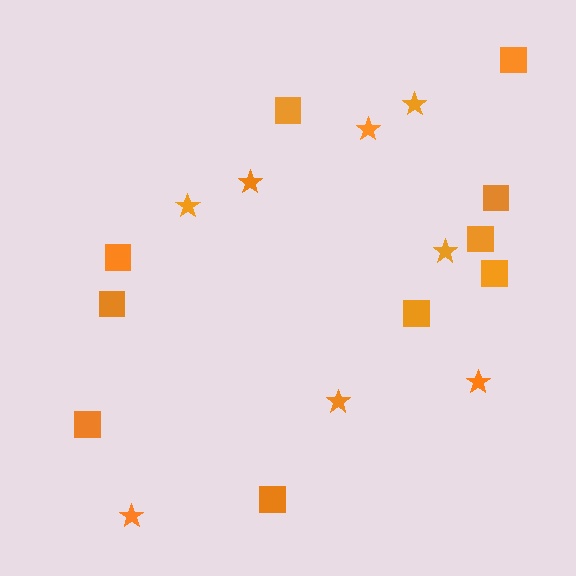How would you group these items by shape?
There are 2 groups: one group of stars (8) and one group of squares (10).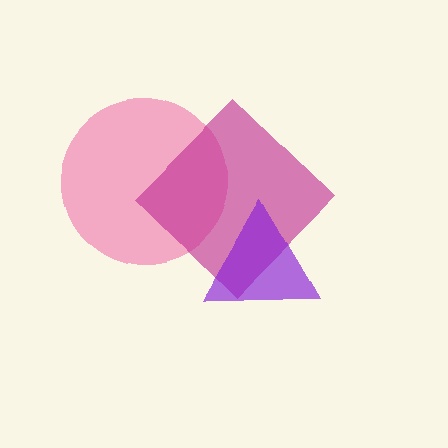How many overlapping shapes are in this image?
There are 3 overlapping shapes in the image.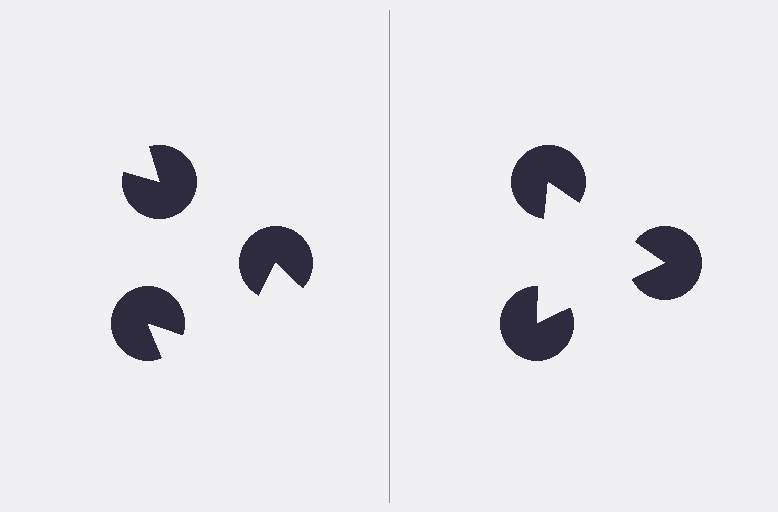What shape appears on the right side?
An illusory triangle.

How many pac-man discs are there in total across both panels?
6 — 3 on each side.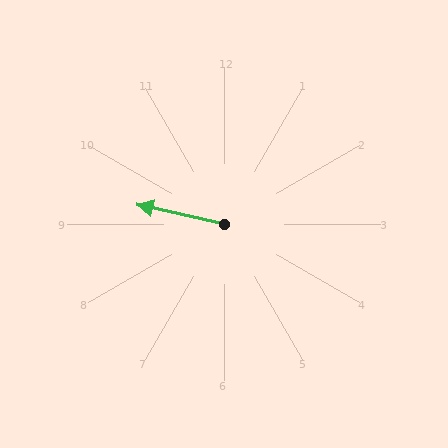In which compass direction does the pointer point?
West.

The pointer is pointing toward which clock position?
Roughly 9 o'clock.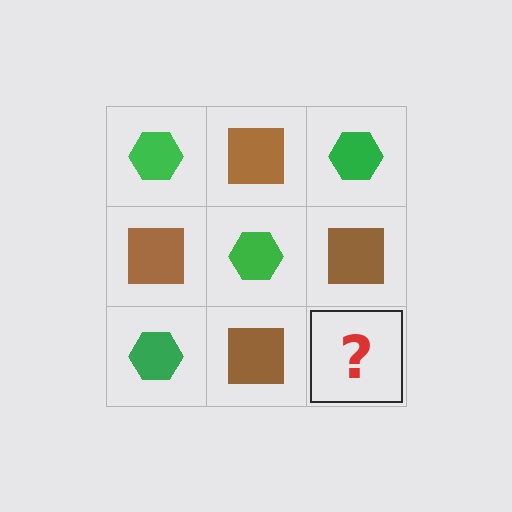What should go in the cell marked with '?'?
The missing cell should contain a green hexagon.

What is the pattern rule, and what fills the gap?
The rule is that it alternates green hexagon and brown square in a checkerboard pattern. The gap should be filled with a green hexagon.